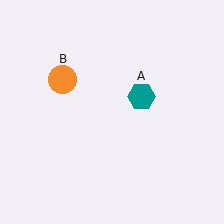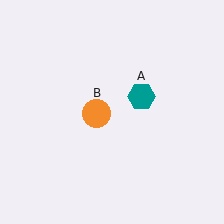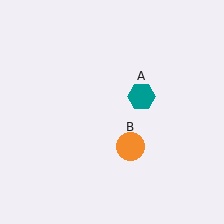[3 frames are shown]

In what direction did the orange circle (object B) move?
The orange circle (object B) moved down and to the right.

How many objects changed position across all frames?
1 object changed position: orange circle (object B).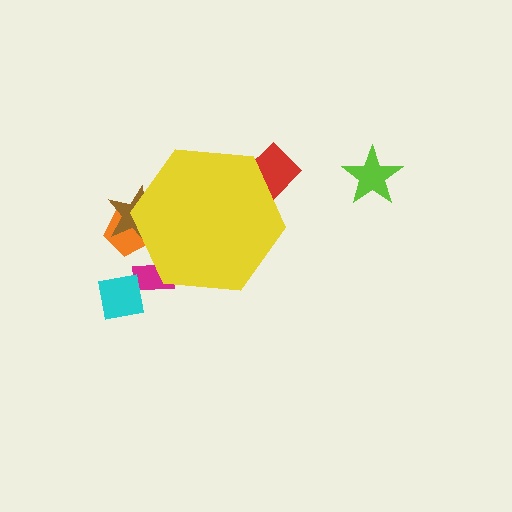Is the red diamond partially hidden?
Yes, the red diamond is partially hidden behind the yellow hexagon.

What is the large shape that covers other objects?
A yellow hexagon.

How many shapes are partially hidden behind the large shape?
4 shapes are partially hidden.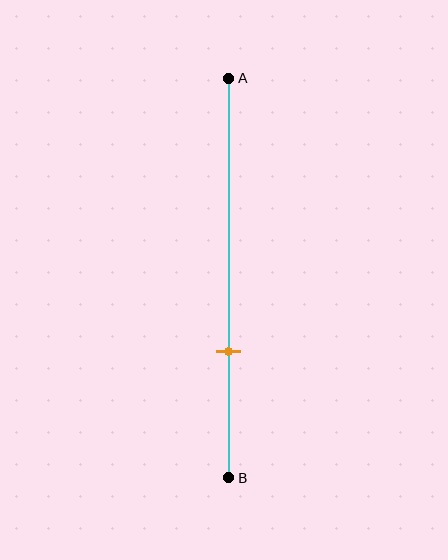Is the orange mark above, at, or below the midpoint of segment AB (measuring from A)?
The orange mark is below the midpoint of segment AB.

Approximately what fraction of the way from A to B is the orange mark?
The orange mark is approximately 70% of the way from A to B.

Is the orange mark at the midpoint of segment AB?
No, the mark is at about 70% from A, not at the 50% midpoint.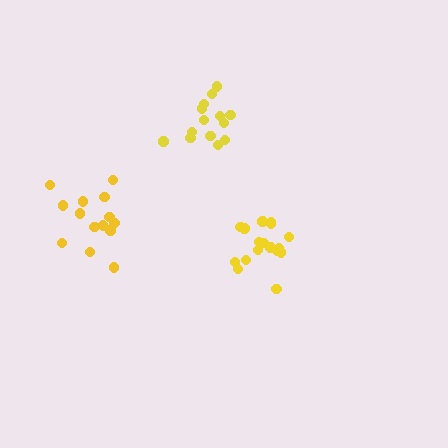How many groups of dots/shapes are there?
There are 3 groups.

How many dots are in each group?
Group 1: 14 dots, Group 2: 17 dots, Group 3: 14 dots (45 total).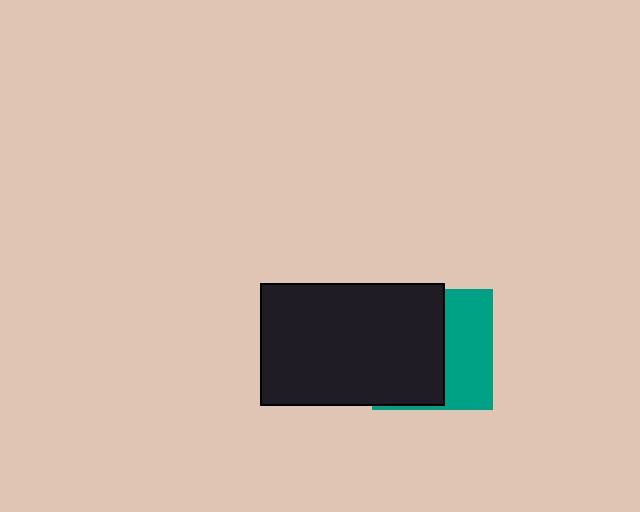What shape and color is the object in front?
The object in front is a black rectangle.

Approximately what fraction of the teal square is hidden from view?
Roughly 59% of the teal square is hidden behind the black rectangle.